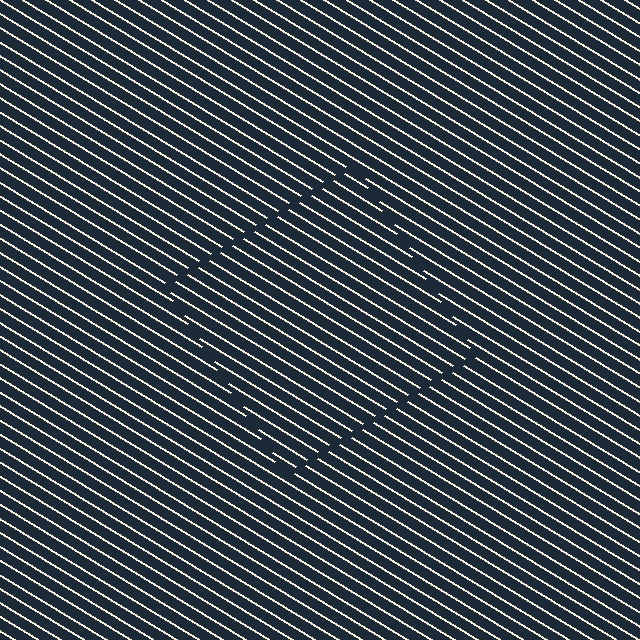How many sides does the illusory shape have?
4 sides — the line-ends trace a square.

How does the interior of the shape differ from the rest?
The interior of the shape contains the same grating, shifted by half a period — the contour is defined by the phase discontinuity where line-ends from the inner and outer gratings abut.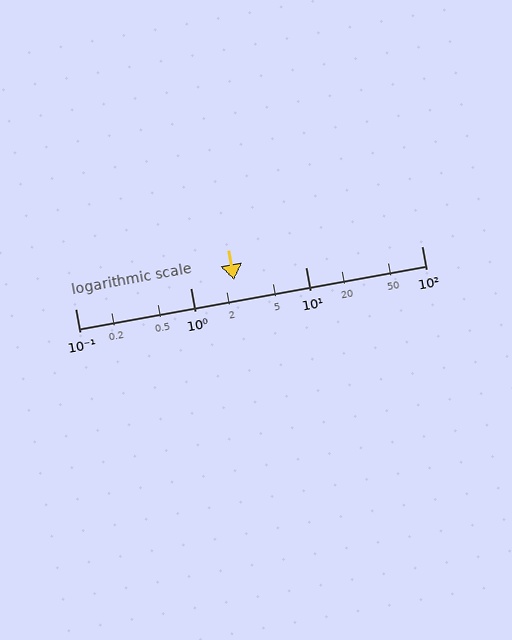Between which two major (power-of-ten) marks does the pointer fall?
The pointer is between 1 and 10.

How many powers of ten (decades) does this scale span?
The scale spans 3 decades, from 0.1 to 100.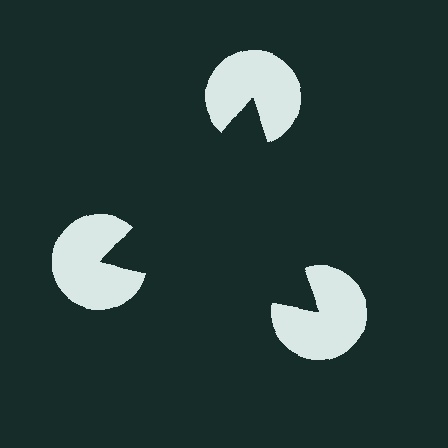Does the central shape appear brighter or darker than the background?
It typically appears slightly darker than the background, even though no actual brightness change is drawn.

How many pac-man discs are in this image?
There are 3 — one at each vertex of the illusory triangle.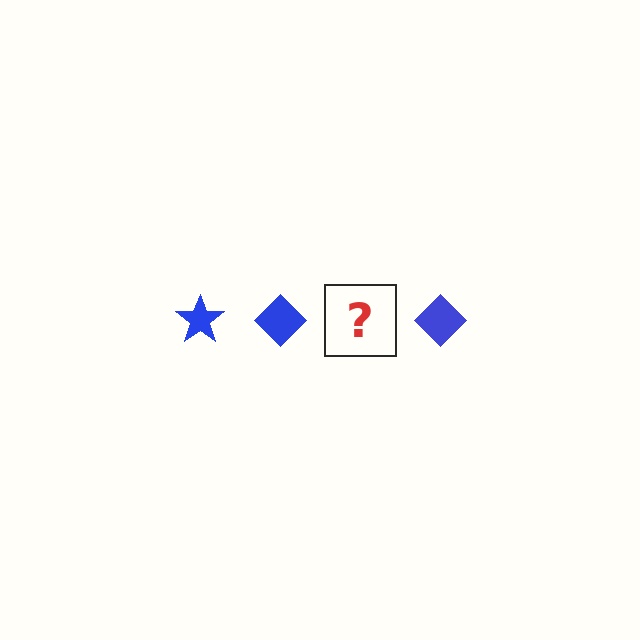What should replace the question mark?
The question mark should be replaced with a blue star.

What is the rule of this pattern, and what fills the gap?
The rule is that the pattern cycles through star, diamond shapes in blue. The gap should be filled with a blue star.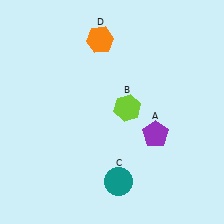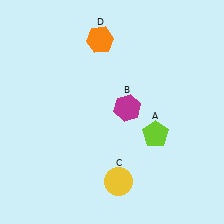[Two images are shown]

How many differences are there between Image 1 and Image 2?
There are 3 differences between the two images.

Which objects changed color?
A changed from purple to lime. B changed from lime to magenta. C changed from teal to yellow.